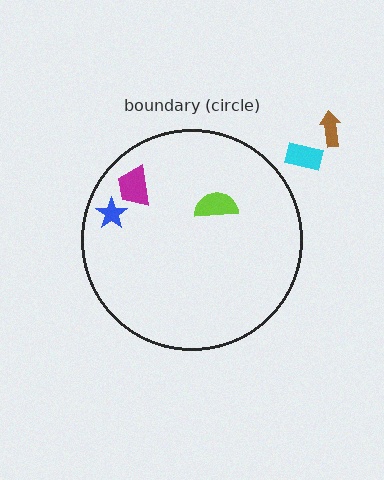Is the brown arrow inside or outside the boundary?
Outside.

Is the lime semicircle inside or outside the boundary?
Inside.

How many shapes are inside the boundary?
3 inside, 2 outside.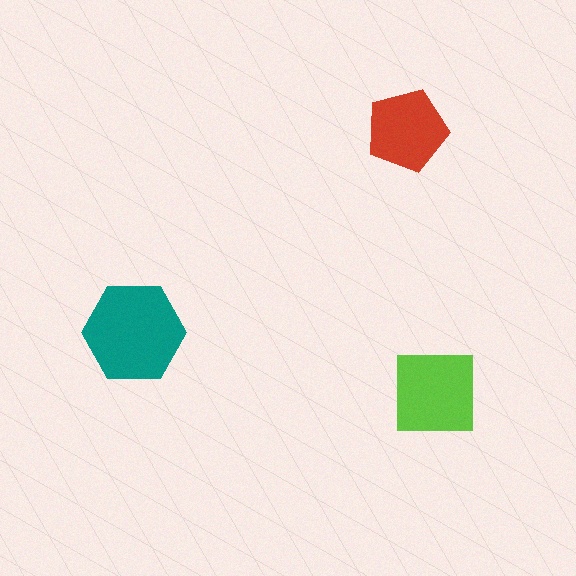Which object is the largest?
The teal hexagon.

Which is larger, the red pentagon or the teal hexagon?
The teal hexagon.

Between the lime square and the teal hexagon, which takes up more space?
The teal hexagon.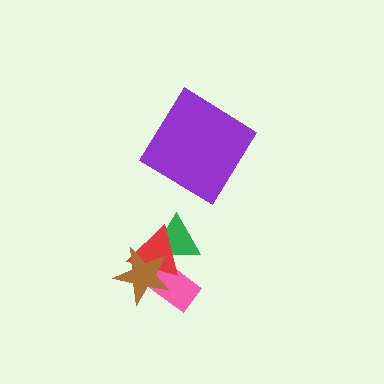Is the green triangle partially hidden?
Yes, it is partially covered by another shape.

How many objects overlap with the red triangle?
3 objects overlap with the red triangle.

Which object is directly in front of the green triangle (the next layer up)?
The pink rectangle is directly in front of the green triangle.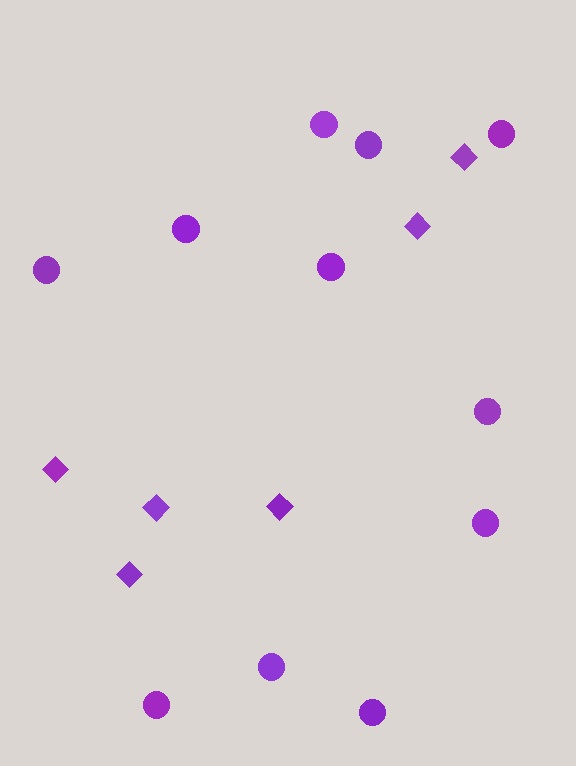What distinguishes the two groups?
There are 2 groups: one group of diamonds (6) and one group of circles (11).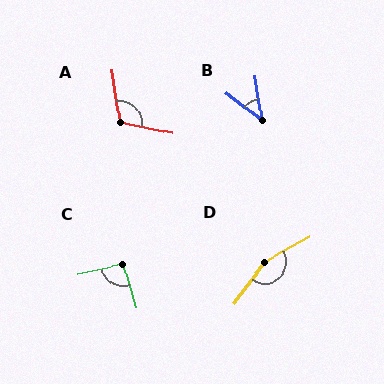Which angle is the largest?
D, at approximately 156 degrees.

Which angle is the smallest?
B, at approximately 44 degrees.